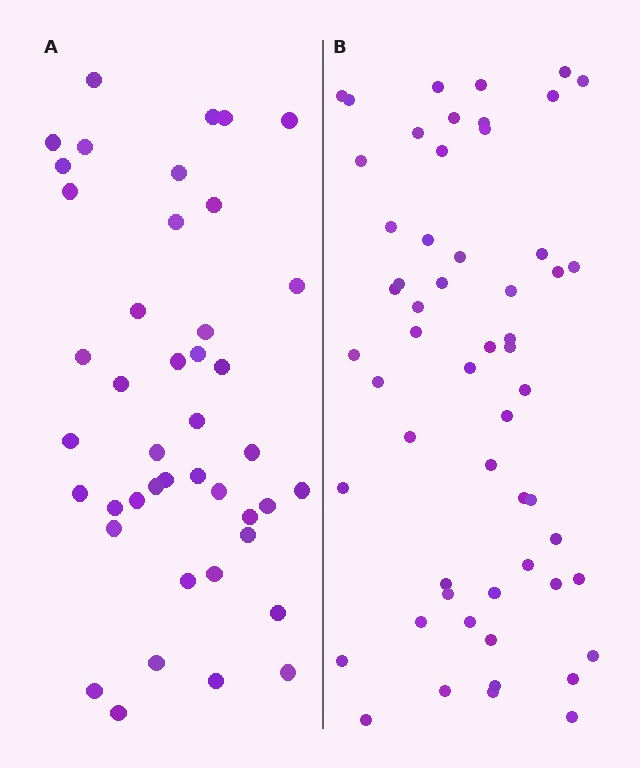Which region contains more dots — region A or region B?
Region B (the right region) has more dots.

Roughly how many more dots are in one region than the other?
Region B has approximately 15 more dots than region A.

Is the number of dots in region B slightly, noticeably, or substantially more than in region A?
Region B has noticeably more, but not dramatically so. The ratio is roughly 1.3 to 1.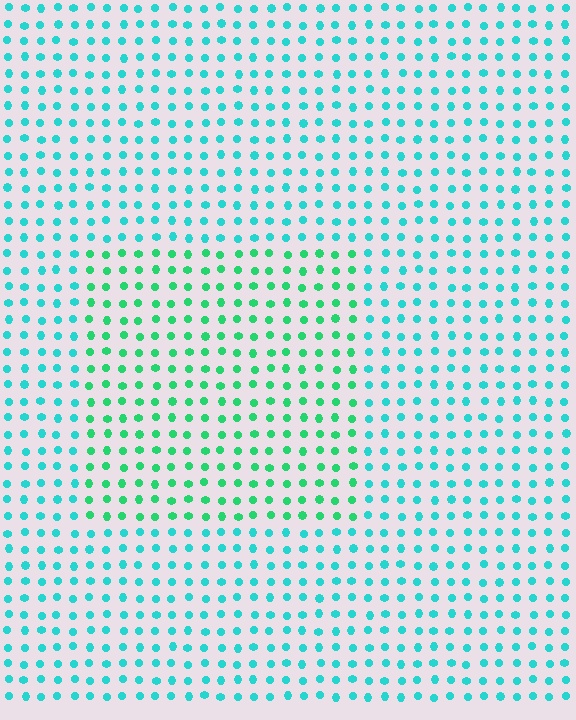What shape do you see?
I see a rectangle.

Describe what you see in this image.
The image is filled with small cyan elements in a uniform arrangement. A rectangle-shaped region is visible where the elements are tinted to a slightly different hue, forming a subtle color boundary.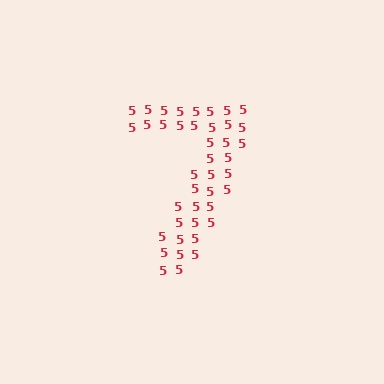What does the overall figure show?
The overall figure shows the digit 7.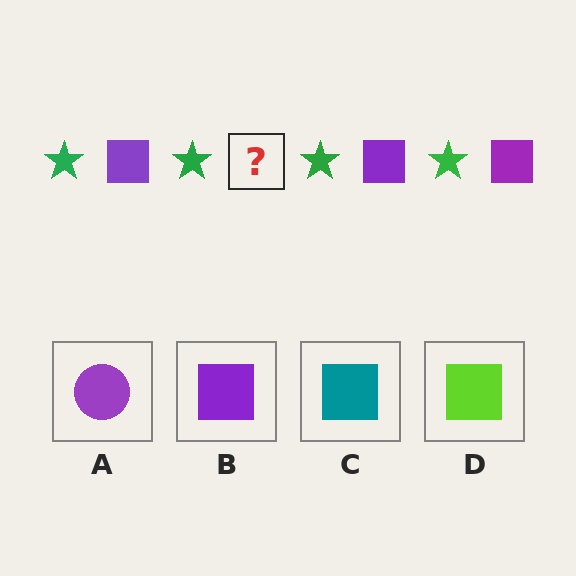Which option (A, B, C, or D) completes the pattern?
B.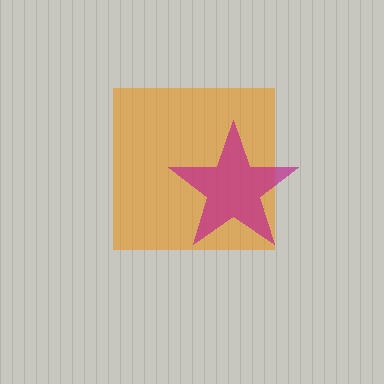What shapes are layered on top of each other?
The layered shapes are: an orange square, a magenta star.